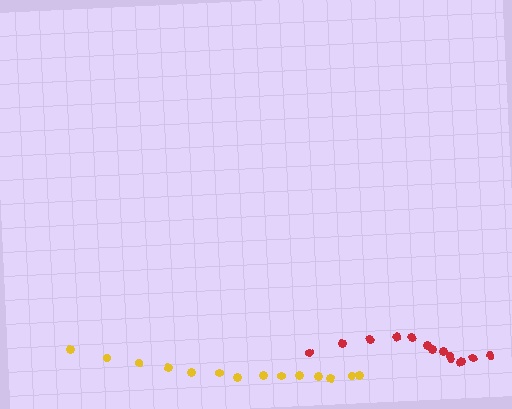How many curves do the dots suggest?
There are 2 distinct paths.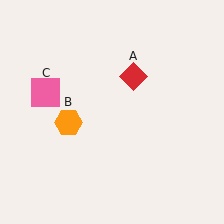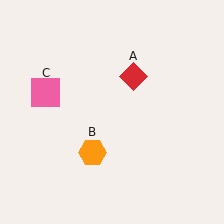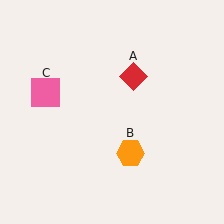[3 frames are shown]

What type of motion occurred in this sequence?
The orange hexagon (object B) rotated counterclockwise around the center of the scene.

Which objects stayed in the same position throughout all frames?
Red diamond (object A) and pink square (object C) remained stationary.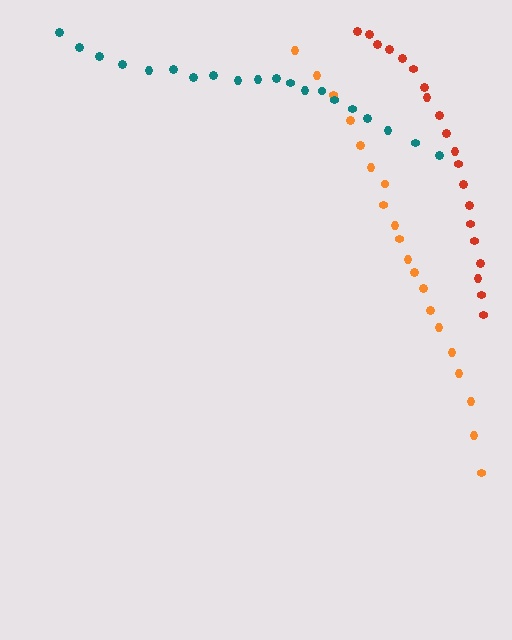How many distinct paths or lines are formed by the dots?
There are 3 distinct paths.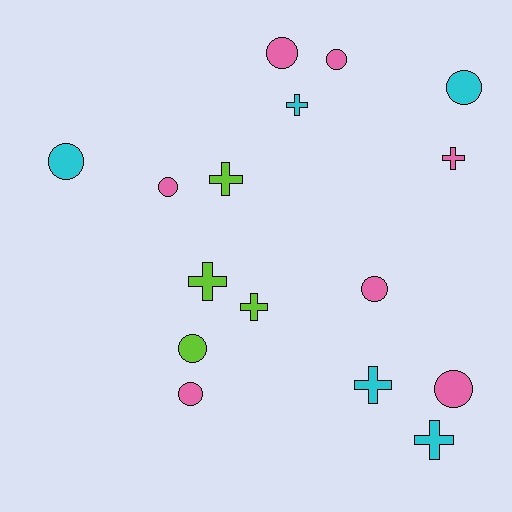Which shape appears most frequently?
Circle, with 9 objects.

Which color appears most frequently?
Pink, with 7 objects.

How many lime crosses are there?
There are 3 lime crosses.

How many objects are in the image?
There are 16 objects.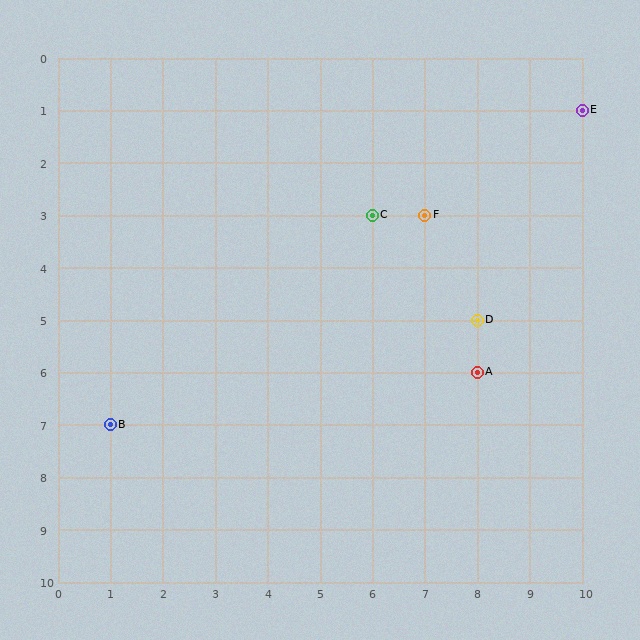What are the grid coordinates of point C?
Point C is at grid coordinates (6, 3).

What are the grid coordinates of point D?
Point D is at grid coordinates (8, 5).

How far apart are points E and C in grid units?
Points E and C are 4 columns and 2 rows apart (about 4.5 grid units diagonally).